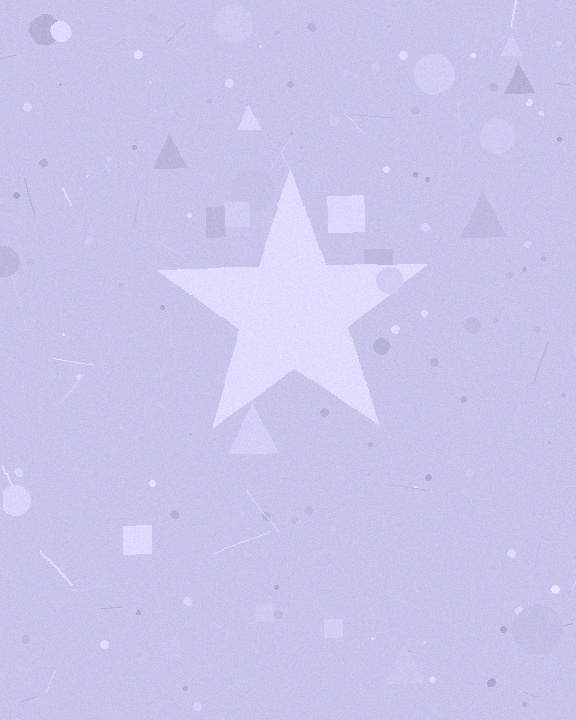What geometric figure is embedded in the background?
A star is embedded in the background.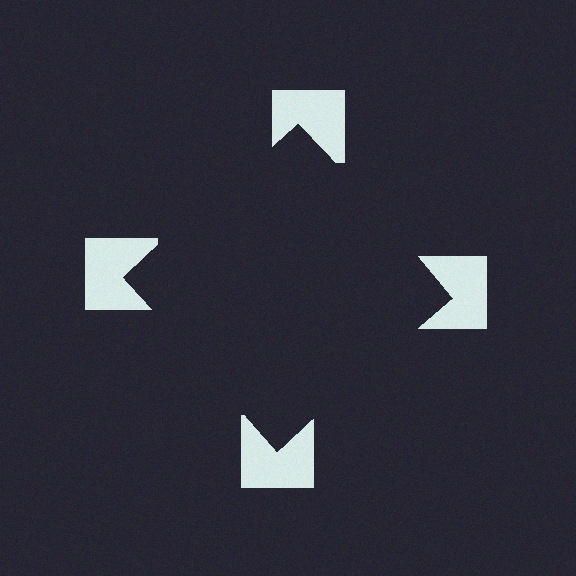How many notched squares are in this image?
There are 4 — one at each vertex of the illusory square.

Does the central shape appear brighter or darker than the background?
It typically appears slightly darker than the background, even though no actual brightness change is drawn.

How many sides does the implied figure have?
4 sides.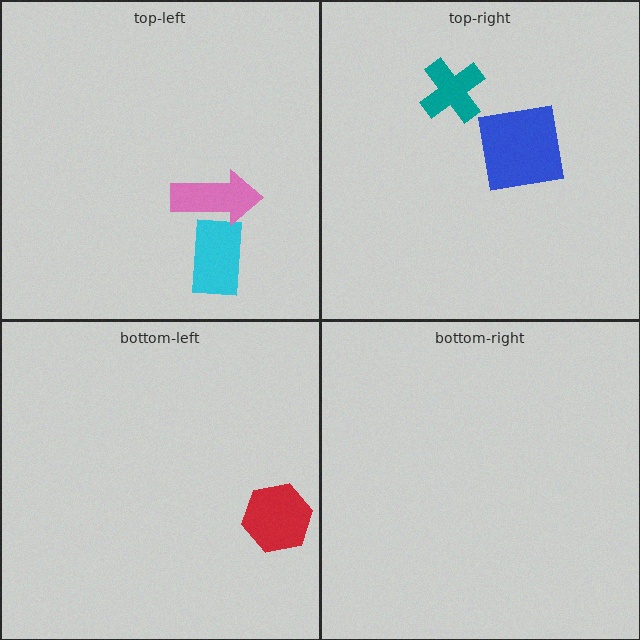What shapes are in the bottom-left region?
The red hexagon.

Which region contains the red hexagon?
The bottom-left region.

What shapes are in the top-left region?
The cyan rectangle, the pink arrow.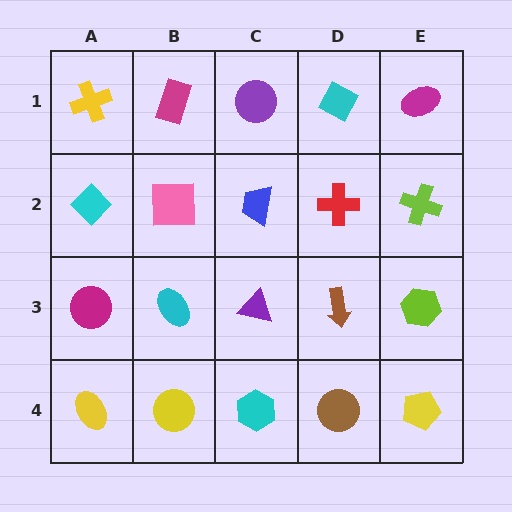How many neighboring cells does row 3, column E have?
3.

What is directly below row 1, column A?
A cyan diamond.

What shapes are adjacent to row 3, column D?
A red cross (row 2, column D), a brown circle (row 4, column D), a purple triangle (row 3, column C), a lime hexagon (row 3, column E).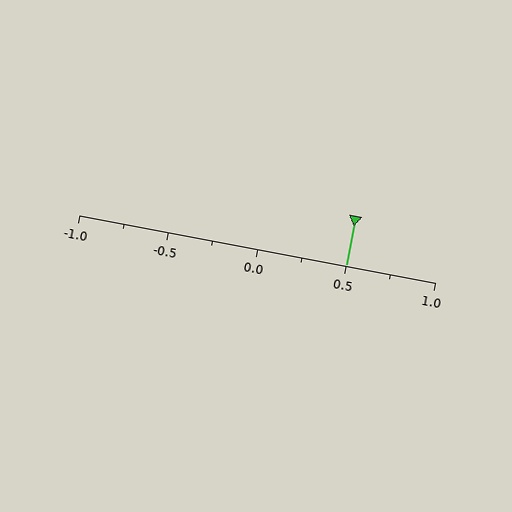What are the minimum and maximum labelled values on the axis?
The axis runs from -1.0 to 1.0.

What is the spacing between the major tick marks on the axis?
The major ticks are spaced 0.5 apart.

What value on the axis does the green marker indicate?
The marker indicates approximately 0.5.